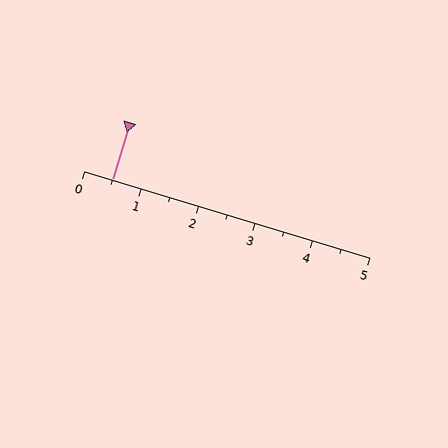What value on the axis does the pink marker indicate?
The marker indicates approximately 0.5.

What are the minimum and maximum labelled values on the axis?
The axis runs from 0 to 5.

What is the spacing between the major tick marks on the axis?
The major ticks are spaced 1 apart.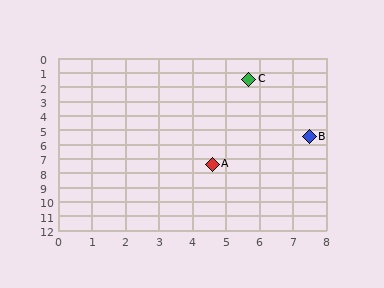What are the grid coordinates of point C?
Point C is at approximately (5.7, 1.5).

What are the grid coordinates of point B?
Point B is at approximately (7.5, 5.5).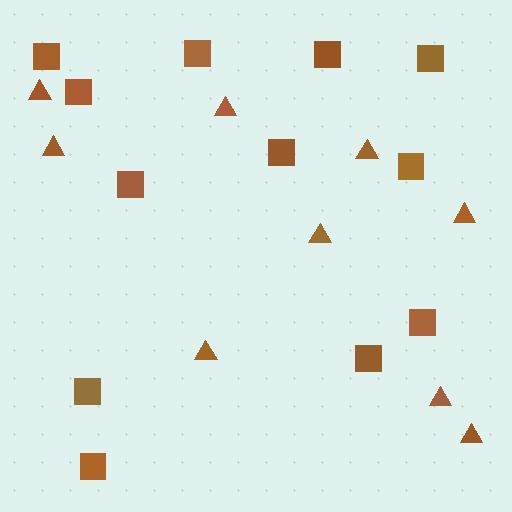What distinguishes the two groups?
There are 2 groups: one group of triangles (9) and one group of squares (12).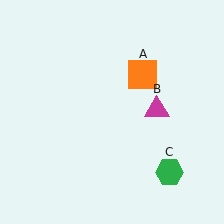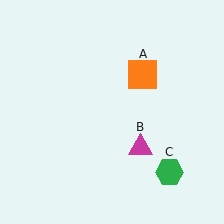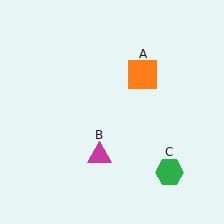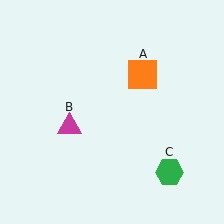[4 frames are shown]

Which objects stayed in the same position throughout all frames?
Orange square (object A) and green hexagon (object C) remained stationary.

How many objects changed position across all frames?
1 object changed position: magenta triangle (object B).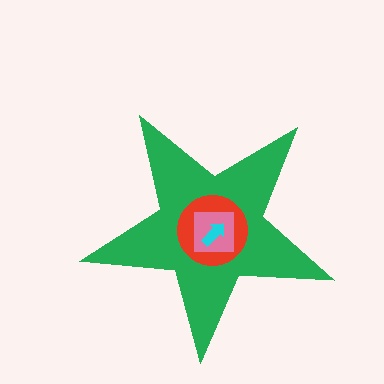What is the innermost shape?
The cyan arrow.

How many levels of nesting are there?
4.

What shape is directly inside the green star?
The red circle.